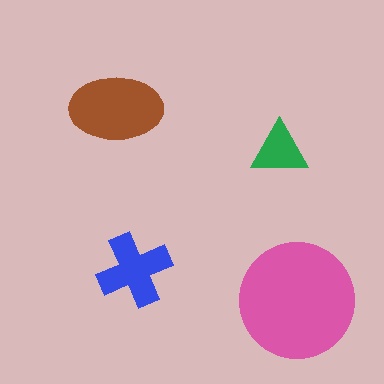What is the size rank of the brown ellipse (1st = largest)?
2nd.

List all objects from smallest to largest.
The green triangle, the blue cross, the brown ellipse, the pink circle.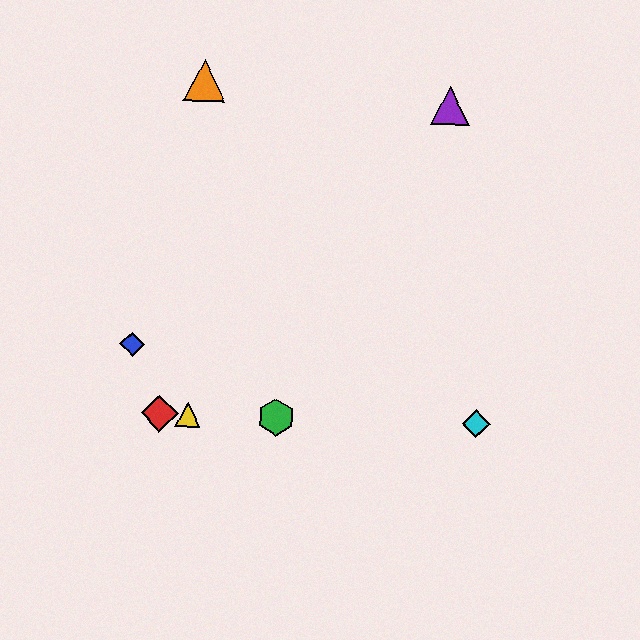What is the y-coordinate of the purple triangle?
The purple triangle is at y≈106.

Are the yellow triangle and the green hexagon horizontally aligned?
Yes, both are at y≈414.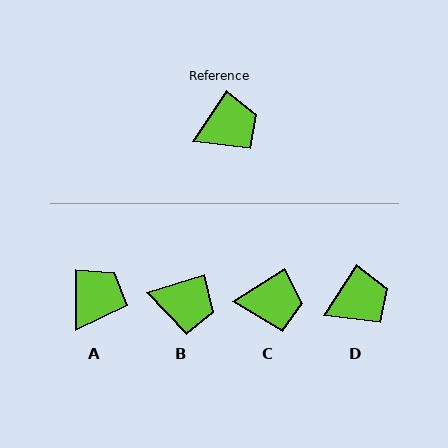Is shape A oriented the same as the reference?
No, it is off by about 33 degrees.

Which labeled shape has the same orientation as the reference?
D.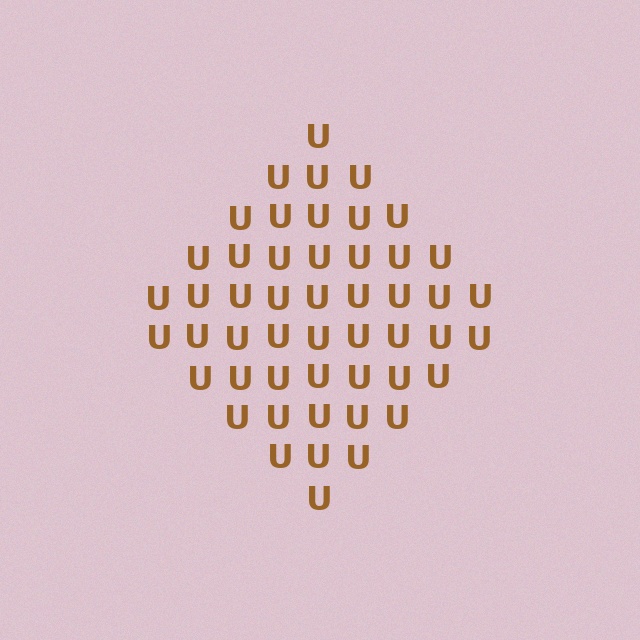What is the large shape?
The large shape is a diamond.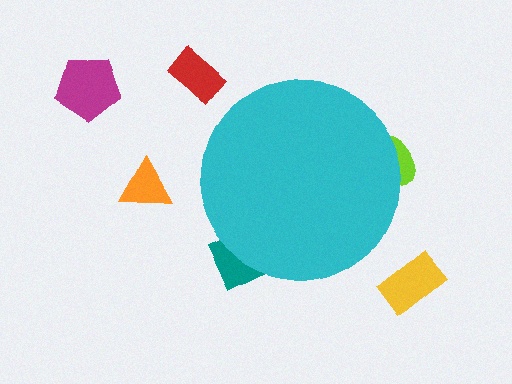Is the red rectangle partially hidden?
No, the red rectangle is fully visible.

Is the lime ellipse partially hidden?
Yes, the lime ellipse is partially hidden behind the cyan circle.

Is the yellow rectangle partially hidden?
No, the yellow rectangle is fully visible.